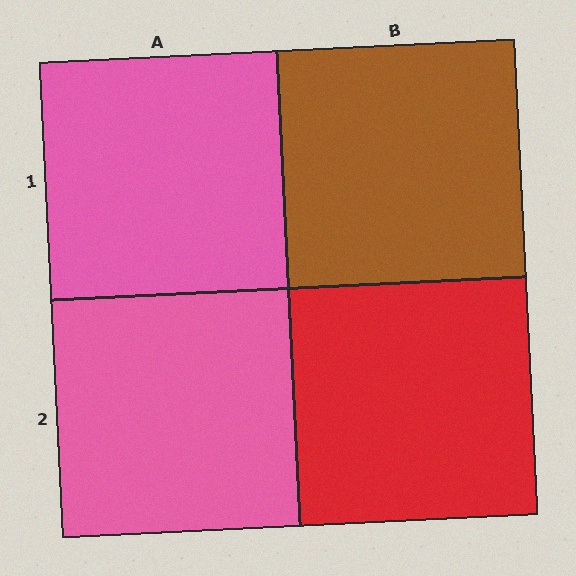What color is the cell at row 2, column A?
Pink.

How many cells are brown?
1 cell is brown.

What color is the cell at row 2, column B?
Red.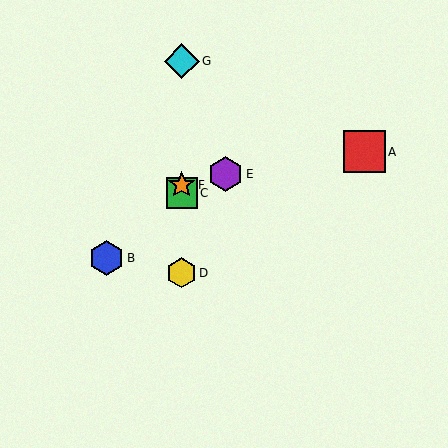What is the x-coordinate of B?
Object B is at x≈106.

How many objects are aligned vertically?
4 objects (C, D, F, G) are aligned vertically.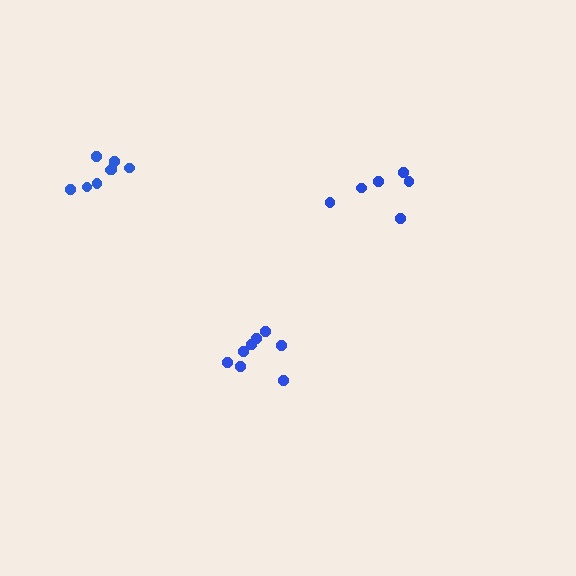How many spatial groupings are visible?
There are 3 spatial groupings.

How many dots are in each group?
Group 1: 6 dots, Group 2: 8 dots, Group 3: 8 dots (22 total).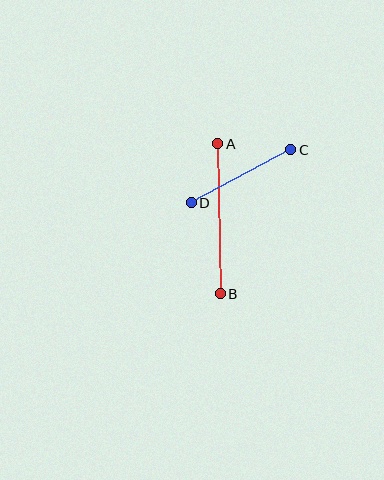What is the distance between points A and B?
The distance is approximately 150 pixels.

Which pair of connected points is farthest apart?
Points A and B are farthest apart.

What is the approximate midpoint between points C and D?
The midpoint is at approximately (241, 176) pixels.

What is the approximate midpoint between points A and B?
The midpoint is at approximately (219, 219) pixels.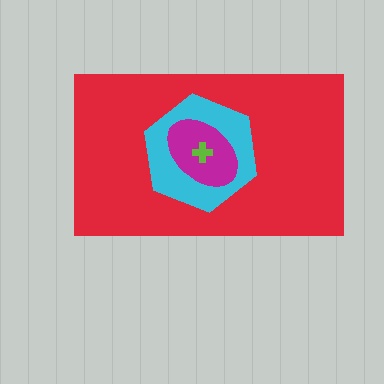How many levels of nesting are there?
4.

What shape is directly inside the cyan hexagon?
The magenta ellipse.